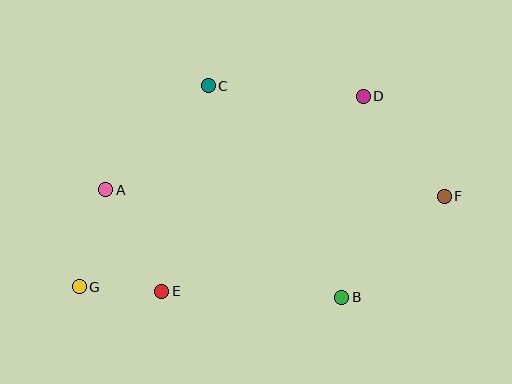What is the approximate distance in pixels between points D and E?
The distance between D and E is approximately 280 pixels.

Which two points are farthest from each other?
Points F and G are farthest from each other.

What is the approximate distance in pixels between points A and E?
The distance between A and E is approximately 116 pixels.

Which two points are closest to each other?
Points E and G are closest to each other.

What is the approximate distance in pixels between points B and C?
The distance between B and C is approximately 250 pixels.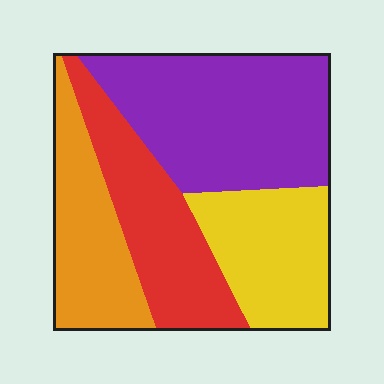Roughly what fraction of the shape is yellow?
Yellow takes up about one fifth (1/5) of the shape.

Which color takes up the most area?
Purple, at roughly 35%.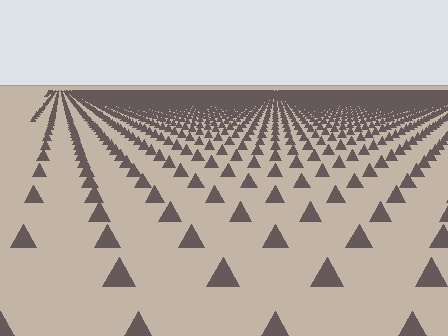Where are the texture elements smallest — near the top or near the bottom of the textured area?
Near the top.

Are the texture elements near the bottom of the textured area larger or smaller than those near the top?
Larger. Near the bottom, elements are closer to the viewer and appear at a bigger on-screen size.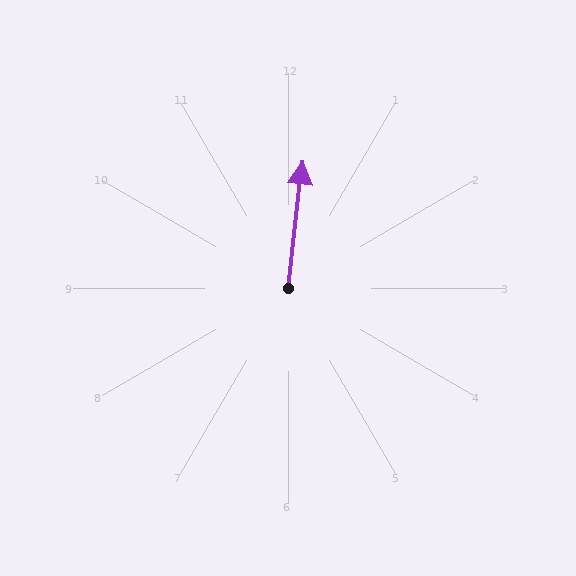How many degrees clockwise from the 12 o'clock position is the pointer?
Approximately 6 degrees.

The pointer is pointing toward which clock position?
Roughly 12 o'clock.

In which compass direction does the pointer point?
North.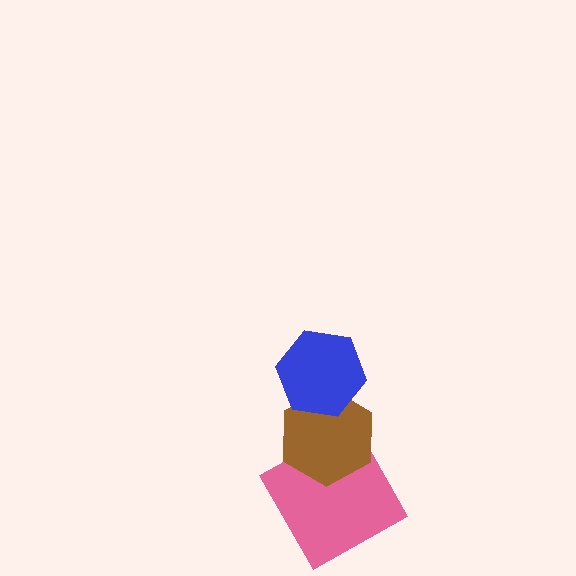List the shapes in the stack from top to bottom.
From top to bottom: the blue hexagon, the brown hexagon, the pink square.